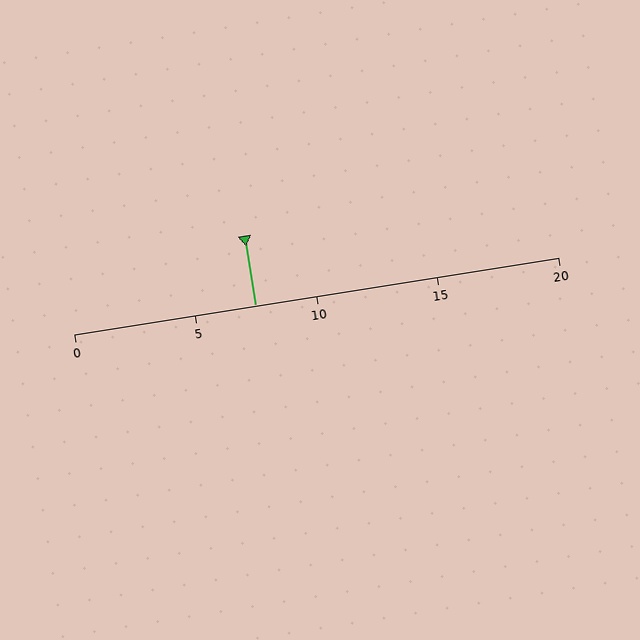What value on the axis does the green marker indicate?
The marker indicates approximately 7.5.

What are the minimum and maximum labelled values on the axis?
The axis runs from 0 to 20.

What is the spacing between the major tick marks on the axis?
The major ticks are spaced 5 apart.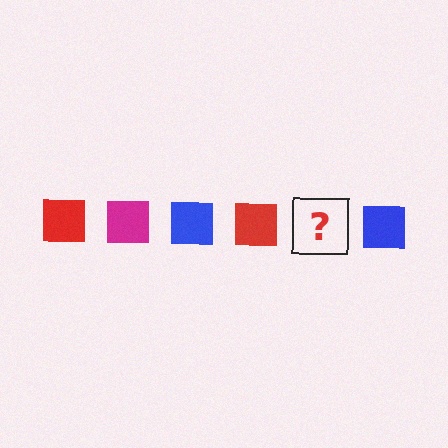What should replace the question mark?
The question mark should be replaced with a magenta square.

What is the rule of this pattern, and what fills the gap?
The rule is that the pattern cycles through red, magenta, blue squares. The gap should be filled with a magenta square.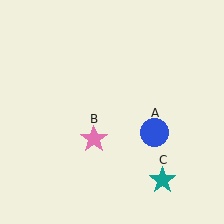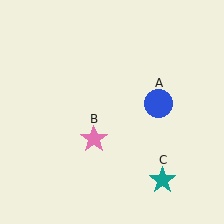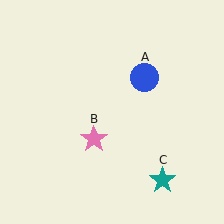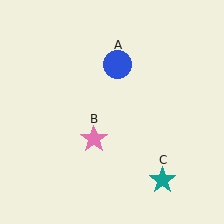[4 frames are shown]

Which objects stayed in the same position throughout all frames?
Pink star (object B) and teal star (object C) remained stationary.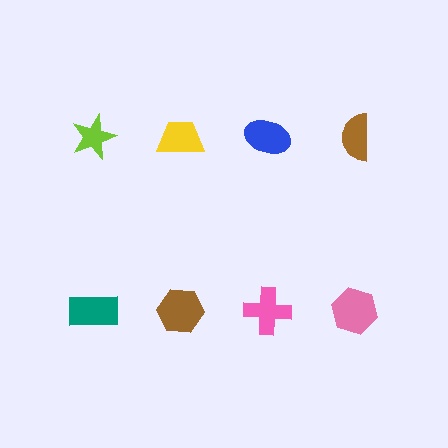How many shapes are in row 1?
4 shapes.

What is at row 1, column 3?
A blue ellipse.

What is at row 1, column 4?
A brown semicircle.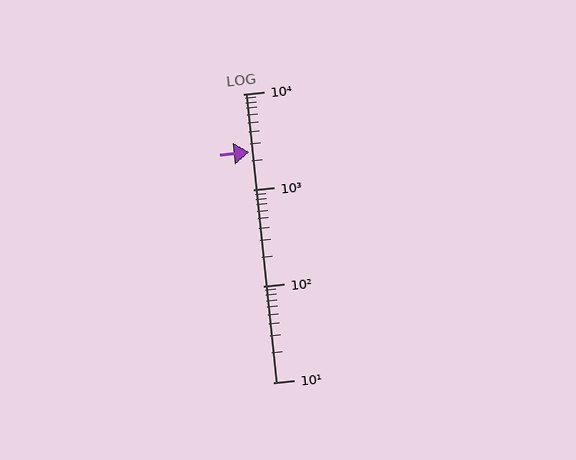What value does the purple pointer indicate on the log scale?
The pointer indicates approximately 2500.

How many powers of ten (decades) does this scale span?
The scale spans 3 decades, from 10 to 10000.